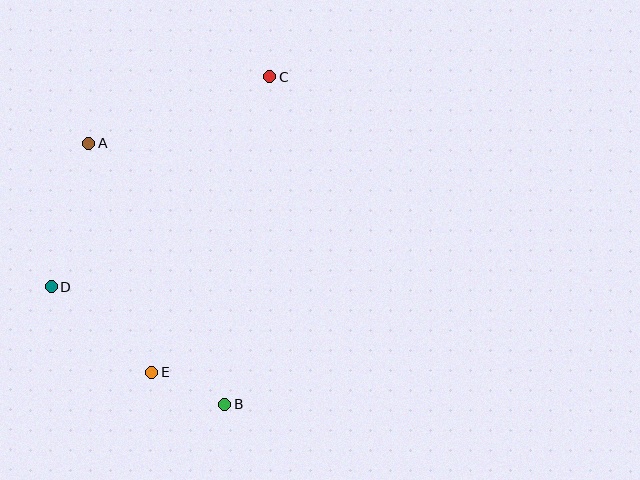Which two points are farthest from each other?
Points B and C are farthest from each other.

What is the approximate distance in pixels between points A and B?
The distance between A and B is approximately 294 pixels.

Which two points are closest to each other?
Points B and E are closest to each other.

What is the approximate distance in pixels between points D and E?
The distance between D and E is approximately 132 pixels.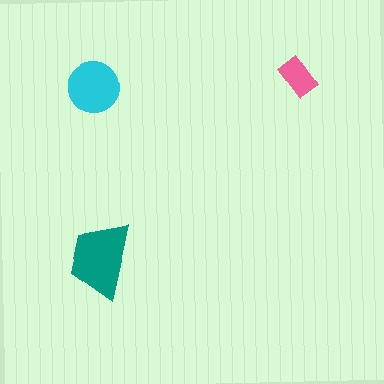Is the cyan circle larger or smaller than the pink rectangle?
Larger.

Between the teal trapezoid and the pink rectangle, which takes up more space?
The teal trapezoid.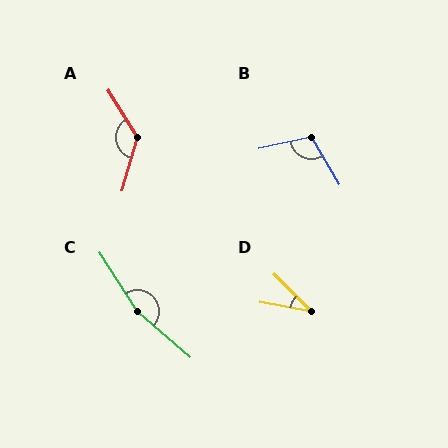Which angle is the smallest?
D, at approximately 34 degrees.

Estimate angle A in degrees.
Approximately 131 degrees.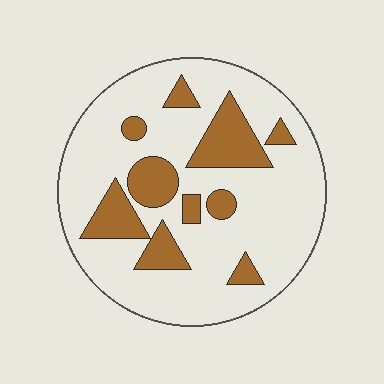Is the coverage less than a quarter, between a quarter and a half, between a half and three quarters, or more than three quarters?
Less than a quarter.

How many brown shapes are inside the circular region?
10.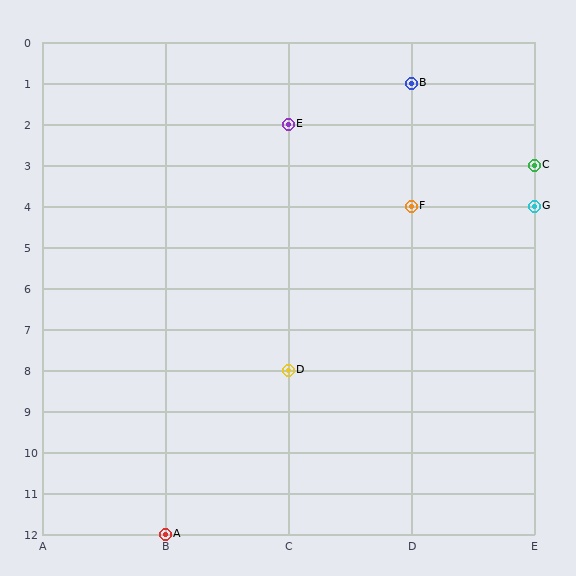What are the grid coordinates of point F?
Point F is at grid coordinates (D, 4).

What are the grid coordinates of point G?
Point G is at grid coordinates (E, 4).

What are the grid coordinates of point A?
Point A is at grid coordinates (B, 12).